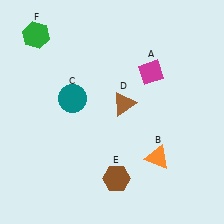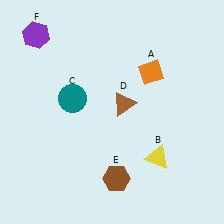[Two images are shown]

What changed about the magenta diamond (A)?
In Image 1, A is magenta. In Image 2, it changed to orange.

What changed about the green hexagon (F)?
In Image 1, F is green. In Image 2, it changed to purple.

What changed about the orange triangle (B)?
In Image 1, B is orange. In Image 2, it changed to yellow.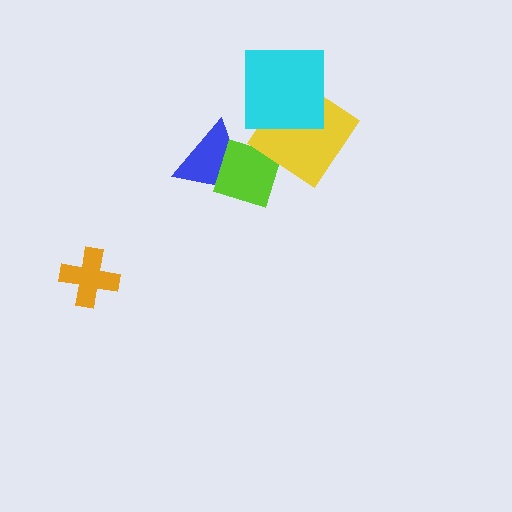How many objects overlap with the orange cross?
0 objects overlap with the orange cross.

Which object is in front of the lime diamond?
The yellow diamond is in front of the lime diamond.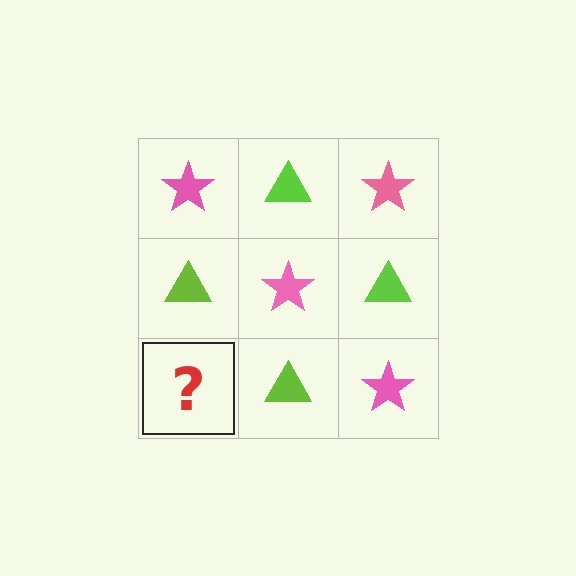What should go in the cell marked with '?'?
The missing cell should contain a pink star.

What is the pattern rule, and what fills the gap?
The rule is that it alternates pink star and lime triangle in a checkerboard pattern. The gap should be filled with a pink star.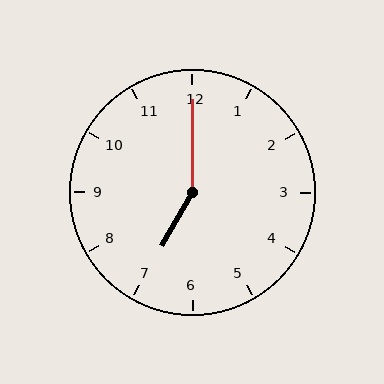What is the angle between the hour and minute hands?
Approximately 150 degrees.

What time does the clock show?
7:00.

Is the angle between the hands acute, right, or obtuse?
It is obtuse.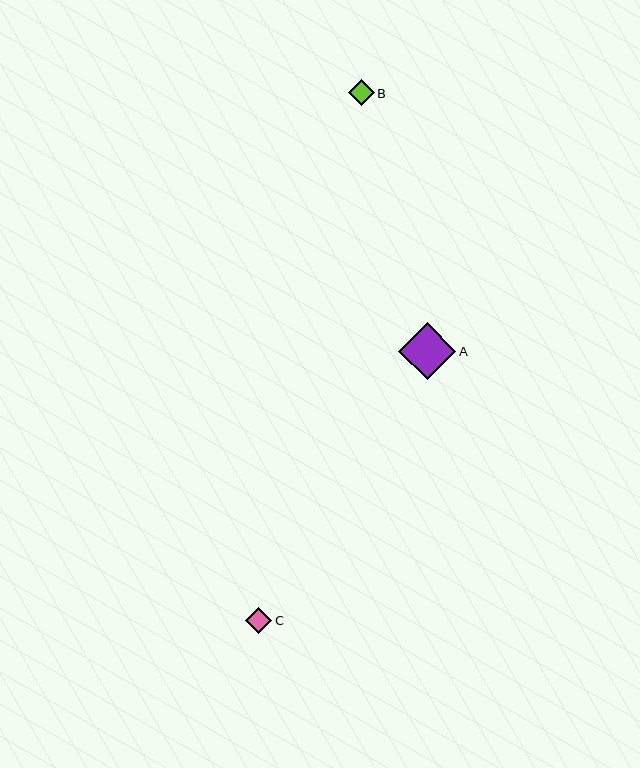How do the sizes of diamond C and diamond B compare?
Diamond C and diamond B are approximately the same size.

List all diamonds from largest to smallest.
From largest to smallest: A, C, B.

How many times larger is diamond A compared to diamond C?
Diamond A is approximately 2.2 times the size of diamond C.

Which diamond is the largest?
Diamond A is the largest with a size of approximately 57 pixels.